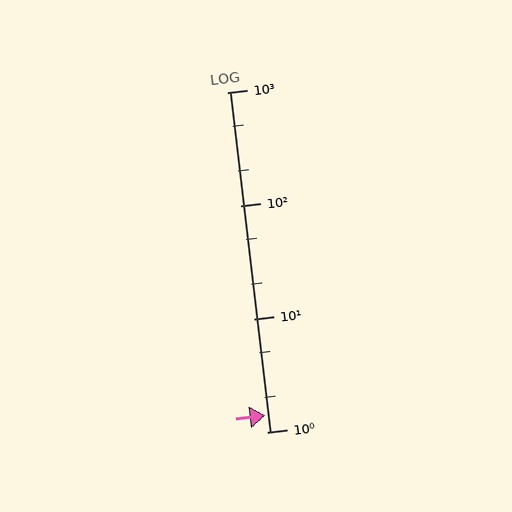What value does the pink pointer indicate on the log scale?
The pointer indicates approximately 1.4.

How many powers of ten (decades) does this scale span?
The scale spans 3 decades, from 1 to 1000.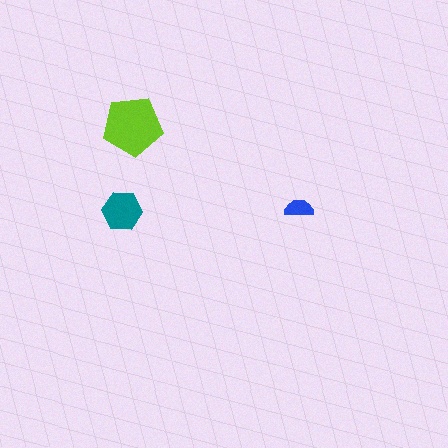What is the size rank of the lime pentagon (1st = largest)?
1st.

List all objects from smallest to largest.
The blue semicircle, the teal hexagon, the lime pentagon.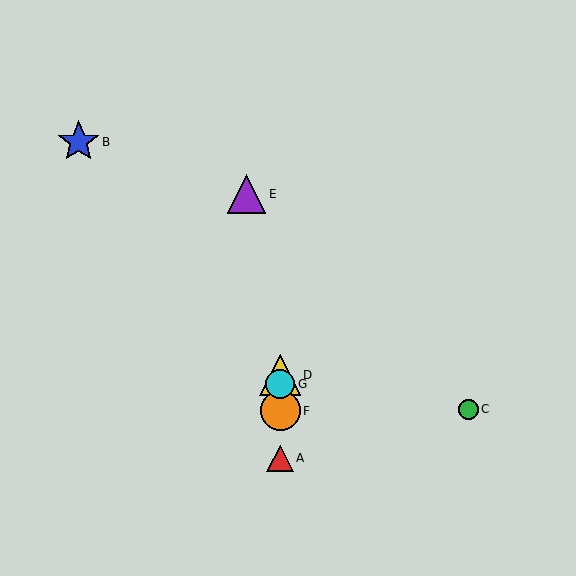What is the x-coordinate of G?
Object G is at x≈280.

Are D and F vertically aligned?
Yes, both are at x≈280.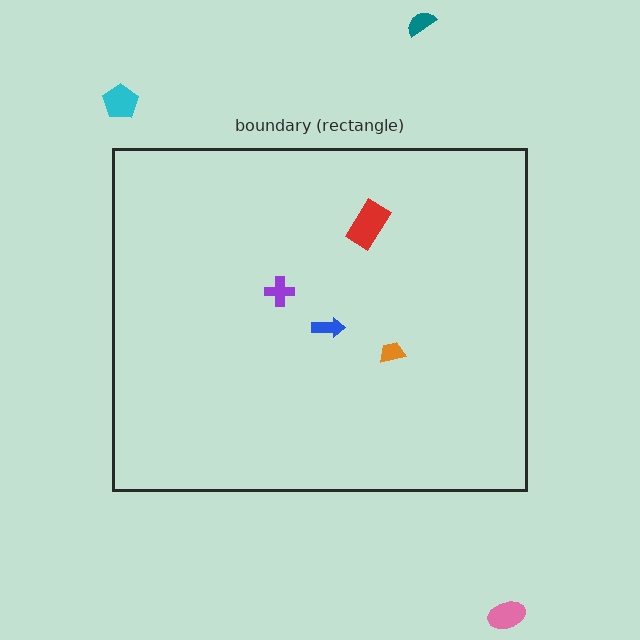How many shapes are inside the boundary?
4 inside, 3 outside.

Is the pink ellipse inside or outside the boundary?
Outside.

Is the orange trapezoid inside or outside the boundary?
Inside.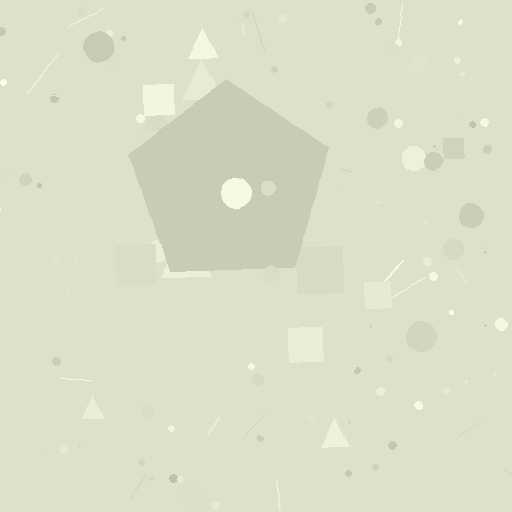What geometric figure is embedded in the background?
A pentagon is embedded in the background.